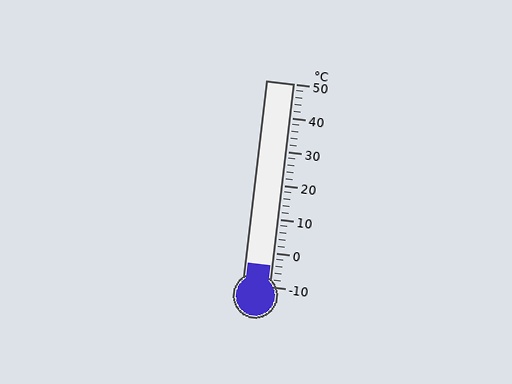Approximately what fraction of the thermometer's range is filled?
The thermometer is filled to approximately 10% of its range.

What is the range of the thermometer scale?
The thermometer scale ranges from -10°C to 50°C.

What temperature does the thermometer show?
The thermometer shows approximately -4°C.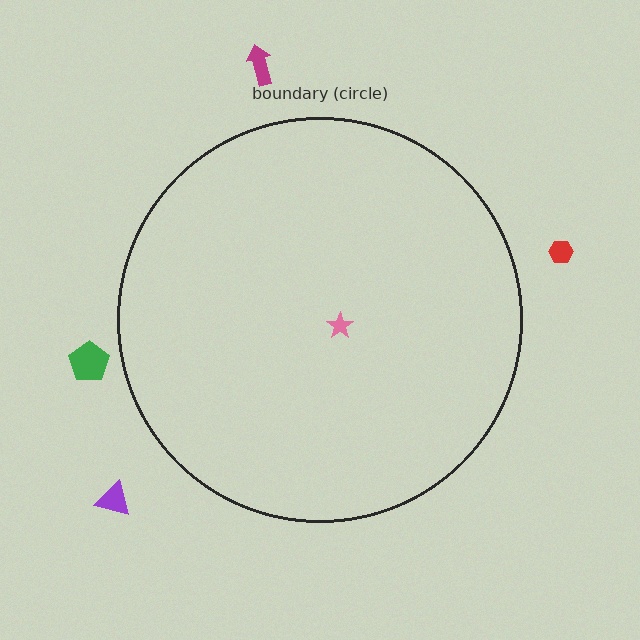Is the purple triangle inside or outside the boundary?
Outside.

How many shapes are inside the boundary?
1 inside, 4 outside.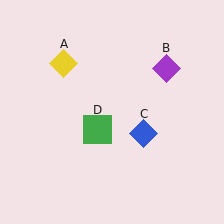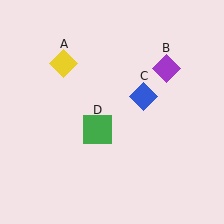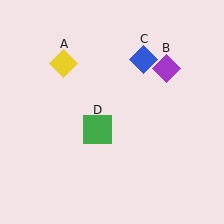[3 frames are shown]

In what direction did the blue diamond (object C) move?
The blue diamond (object C) moved up.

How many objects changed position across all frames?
1 object changed position: blue diamond (object C).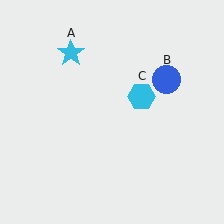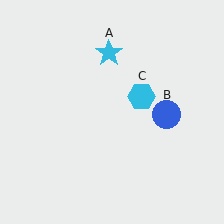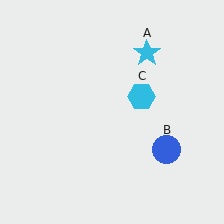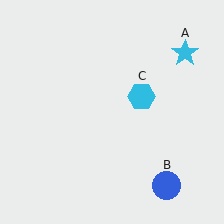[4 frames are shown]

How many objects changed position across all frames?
2 objects changed position: cyan star (object A), blue circle (object B).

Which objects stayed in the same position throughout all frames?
Cyan hexagon (object C) remained stationary.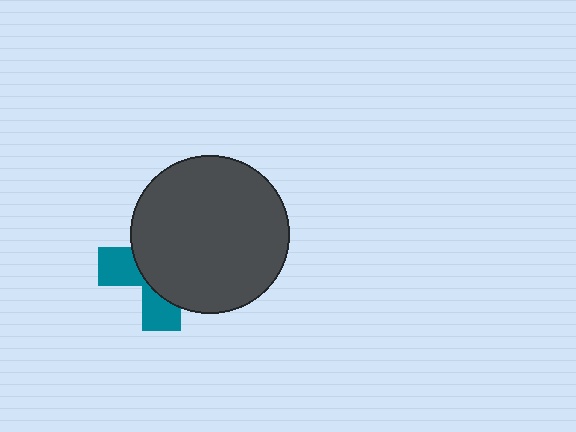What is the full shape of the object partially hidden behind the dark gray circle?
The partially hidden object is a teal cross.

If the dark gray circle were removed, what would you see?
You would see the complete teal cross.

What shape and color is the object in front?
The object in front is a dark gray circle.